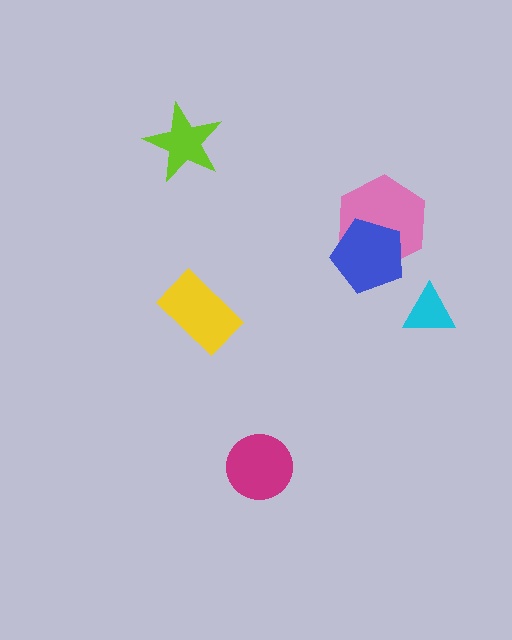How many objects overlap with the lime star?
0 objects overlap with the lime star.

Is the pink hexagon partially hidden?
Yes, it is partially covered by another shape.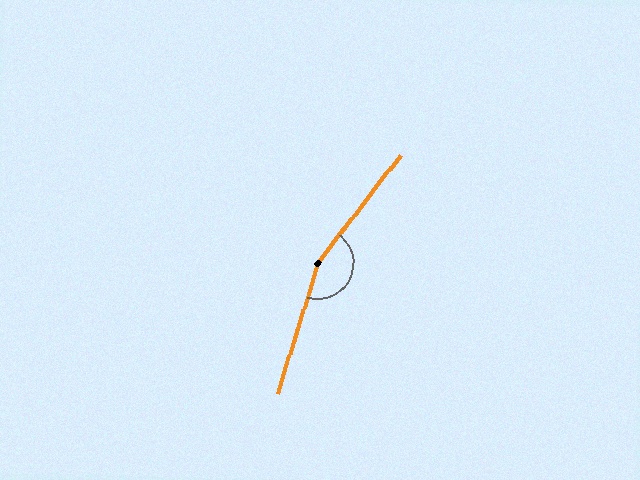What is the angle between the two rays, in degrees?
Approximately 159 degrees.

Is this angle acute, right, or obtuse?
It is obtuse.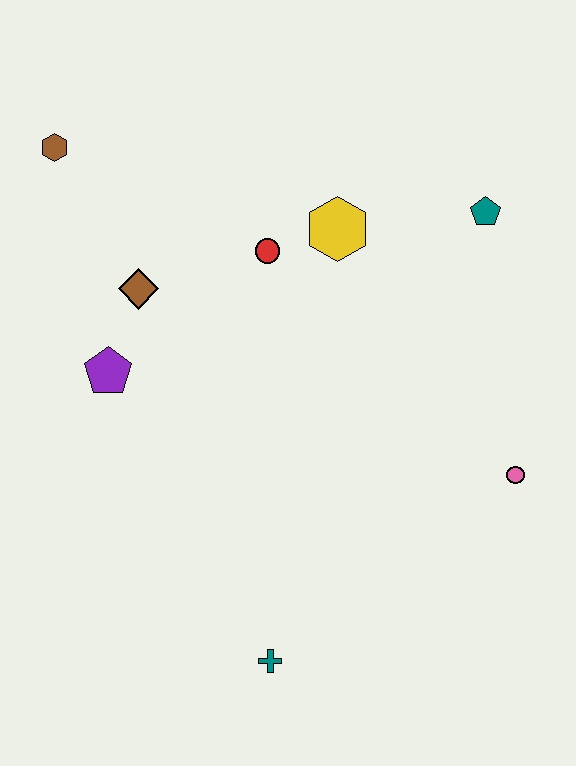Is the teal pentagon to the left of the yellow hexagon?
No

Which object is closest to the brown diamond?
The purple pentagon is closest to the brown diamond.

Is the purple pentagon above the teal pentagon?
No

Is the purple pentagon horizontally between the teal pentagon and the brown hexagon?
Yes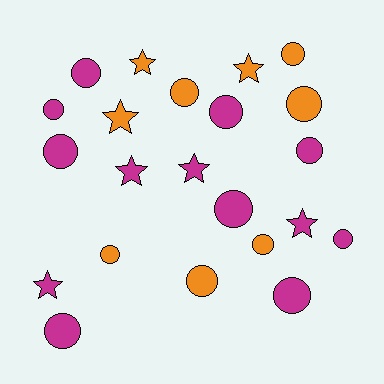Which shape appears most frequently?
Circle, with 15 objects.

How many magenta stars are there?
There are 4 magenta stars.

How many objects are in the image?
There are 22 objects.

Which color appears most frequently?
Magenta, with 13 objects.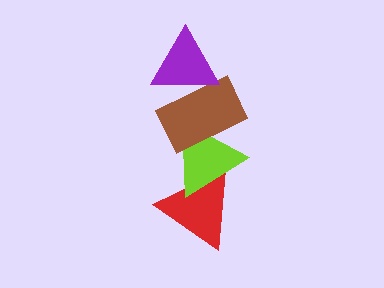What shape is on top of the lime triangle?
The brown rectangle is on top of the lime triangle.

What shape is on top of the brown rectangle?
The purple triangle is on top of the brown rectangle.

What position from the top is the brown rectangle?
The brown rectangle is 2nd from the top.